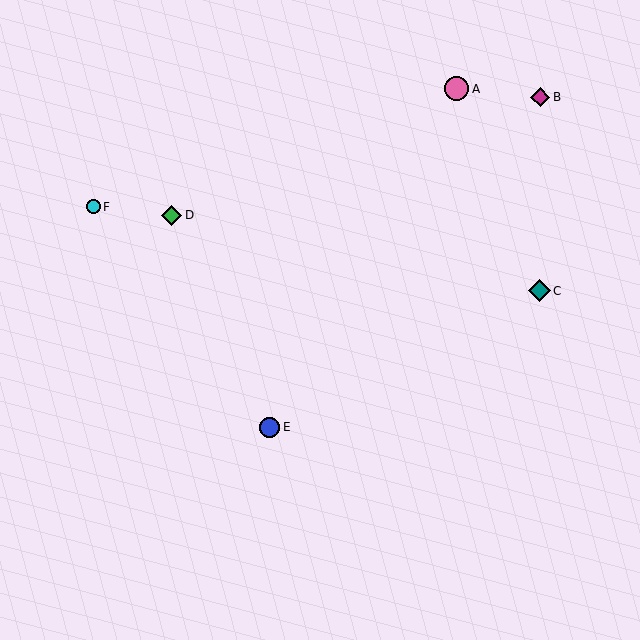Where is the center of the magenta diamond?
The center of the magenta diamond is at (540, 97).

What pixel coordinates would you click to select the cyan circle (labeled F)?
Click at (94, 207) to select the cyan circle F.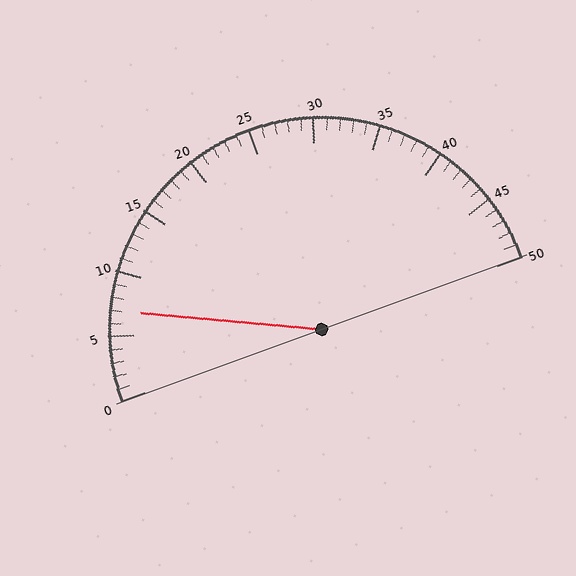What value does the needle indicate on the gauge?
The needle indicates approximately 7.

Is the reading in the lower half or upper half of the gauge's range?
The reading is in the lower half of the range (0 to 50).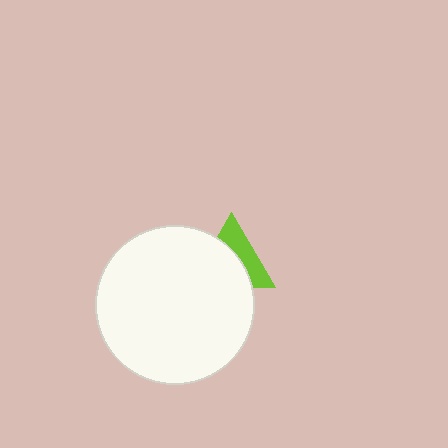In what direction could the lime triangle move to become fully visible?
The lime triangle could move toward the upper-right. That would shift it out from behind the white circle entirely.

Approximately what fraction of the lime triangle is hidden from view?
Roughly 57% of the lime triangle is hidden behind the white circle.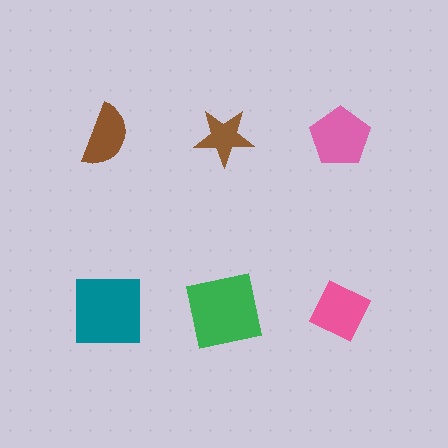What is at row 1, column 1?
A brown semicircle.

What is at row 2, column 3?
A pink diamond.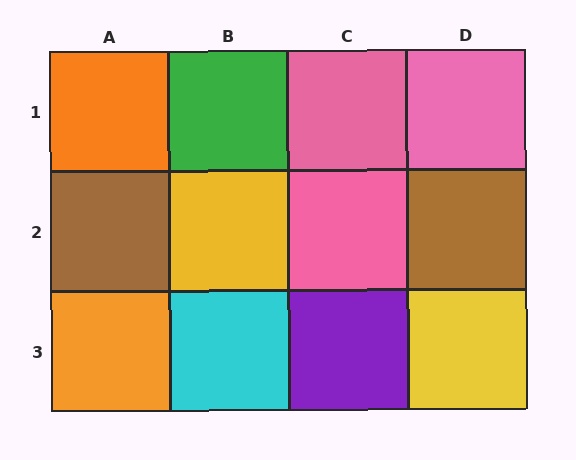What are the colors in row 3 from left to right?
Orange, cyan, purple, yellow.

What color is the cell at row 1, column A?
Orange.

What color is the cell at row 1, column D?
Pink.